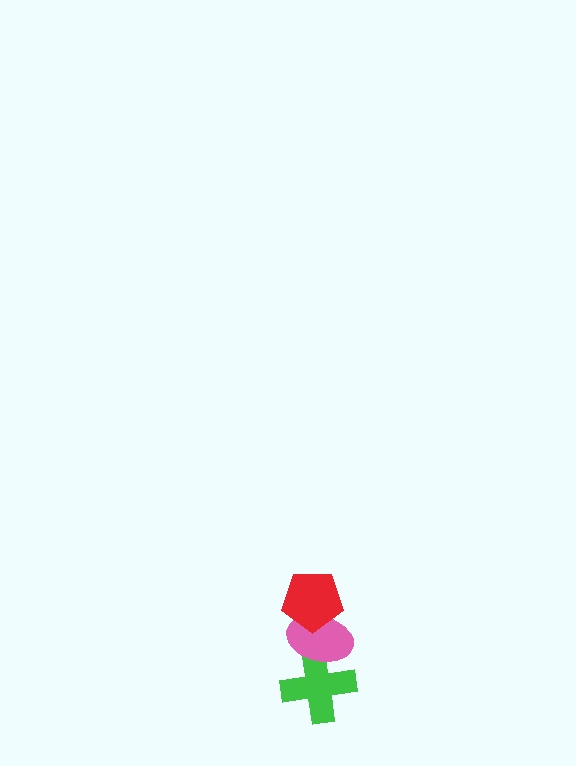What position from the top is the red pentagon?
The red pentagon is 1st from the top.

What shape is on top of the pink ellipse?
The red pentagon is on top of the pink ellipse.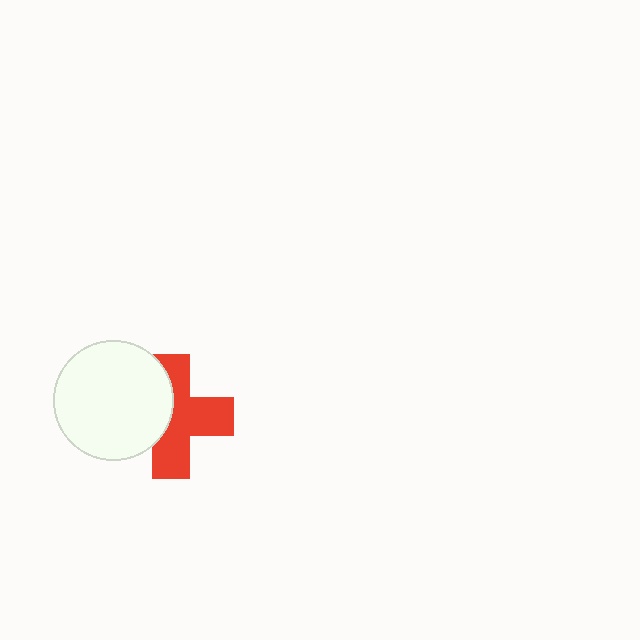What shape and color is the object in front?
The object in front is a white circle.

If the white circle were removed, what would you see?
You would see the complete red cross.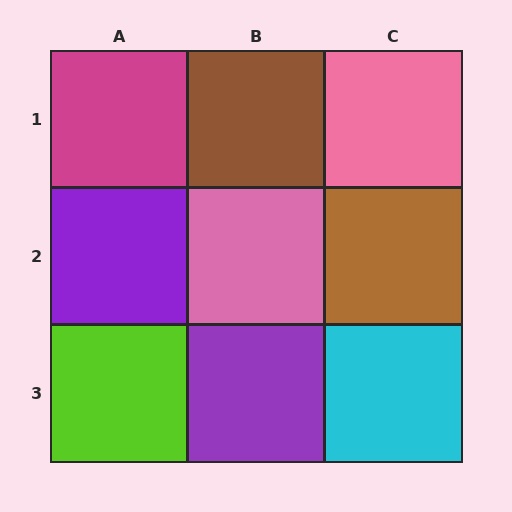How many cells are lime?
1 cell is lime.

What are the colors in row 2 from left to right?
Purple, pink, brown.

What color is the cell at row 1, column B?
Brown.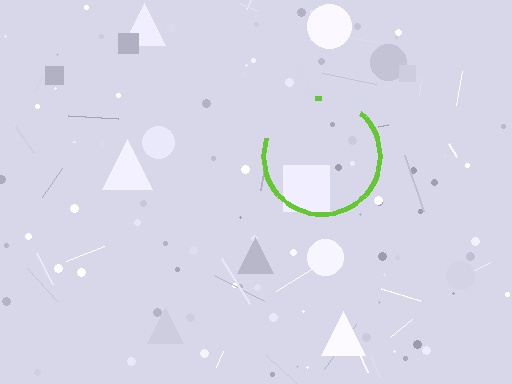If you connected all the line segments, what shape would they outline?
They would outline a circle.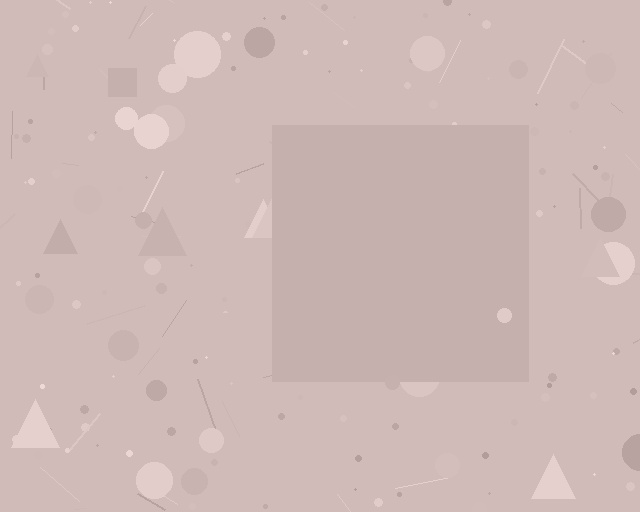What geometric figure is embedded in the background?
A square is embedded in the background.